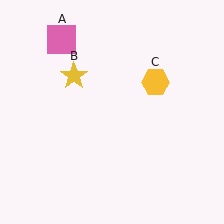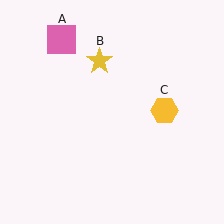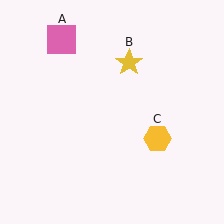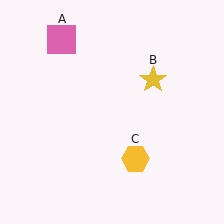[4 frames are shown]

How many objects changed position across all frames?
2 objects changed position: yellow star (object B), yellow hexagon (object C).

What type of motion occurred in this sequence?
The yellow star (object B), yellow hexagon (object C) rotated clockwise around the center of the scene.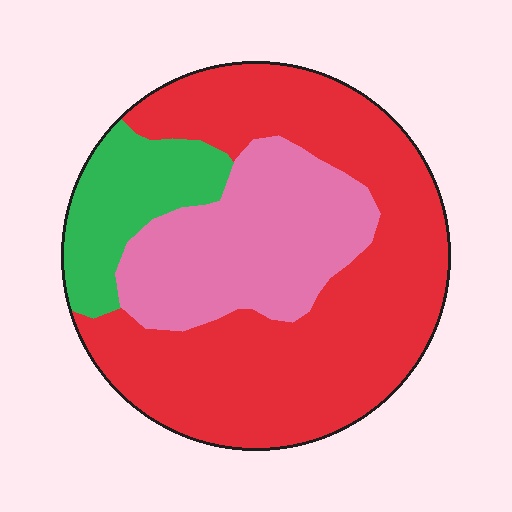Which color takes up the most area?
Red, at roughly 60%.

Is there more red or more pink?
Red.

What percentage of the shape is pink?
Pink takes up about one quarter (1/4) of the shape.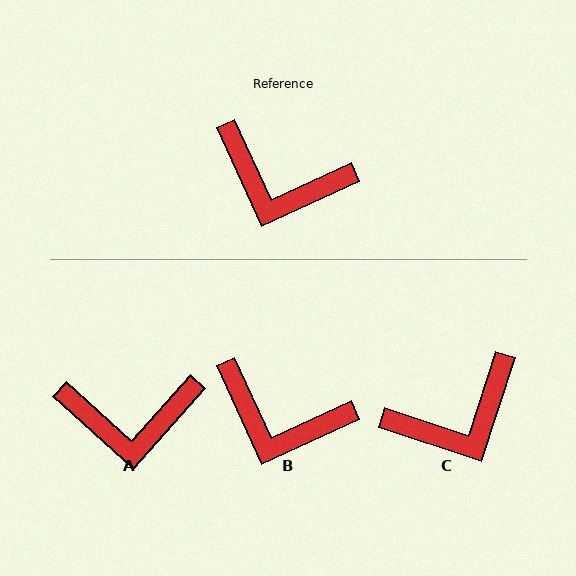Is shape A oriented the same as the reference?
No, it is off by about 23 degrees.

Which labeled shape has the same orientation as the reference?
B.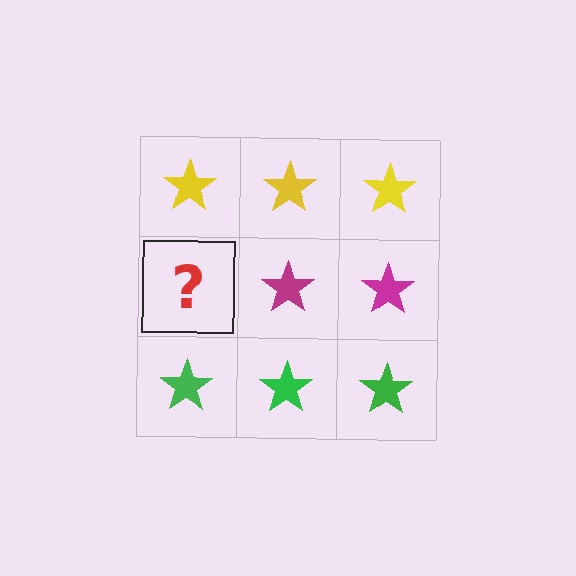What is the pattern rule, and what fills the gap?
The rule is that each row has a consistent color. The gap should be filled with a magenta star.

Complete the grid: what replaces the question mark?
The question mark should be replaced with a magenta star.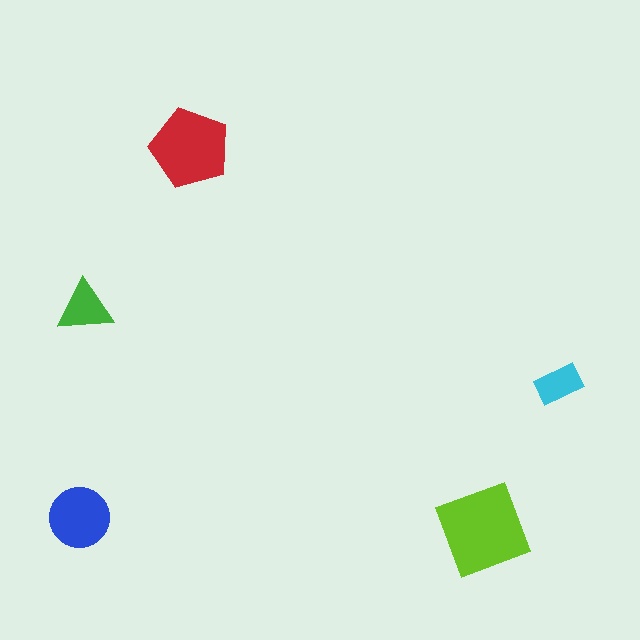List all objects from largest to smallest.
The lime diamond, the red pentagon, the blue circle, the green triangle, the cyan rectangle.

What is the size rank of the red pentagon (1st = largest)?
2nd.